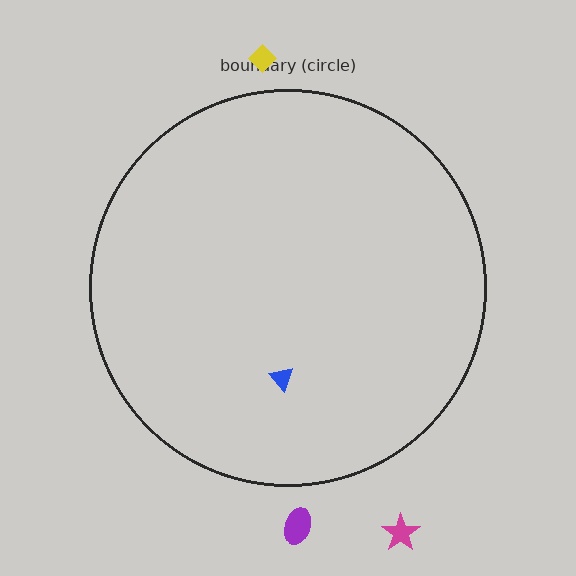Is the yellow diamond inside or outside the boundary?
Outside.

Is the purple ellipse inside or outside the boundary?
Outside.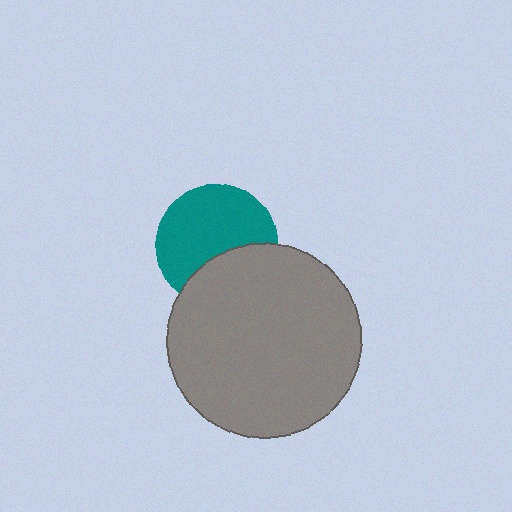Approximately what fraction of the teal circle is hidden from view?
Roughly 35% of the teal circle is hidden behind the gray circle.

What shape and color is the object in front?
The object in front is a gray circle.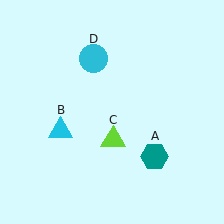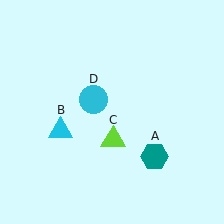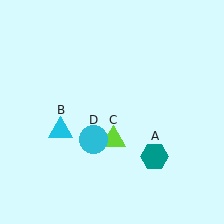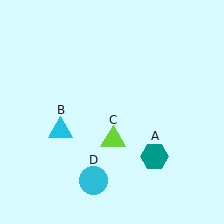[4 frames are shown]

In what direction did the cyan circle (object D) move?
The cyan circle (object D) moved down.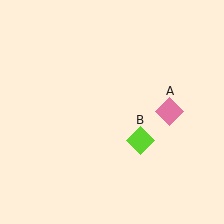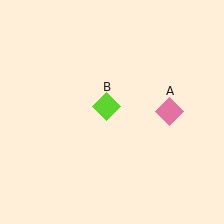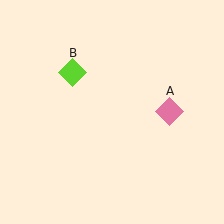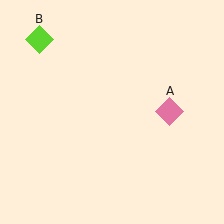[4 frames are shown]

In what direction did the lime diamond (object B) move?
The lime diamond (object B) moved up and to the left.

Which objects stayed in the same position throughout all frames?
Pink diamond (object A) remained stationary.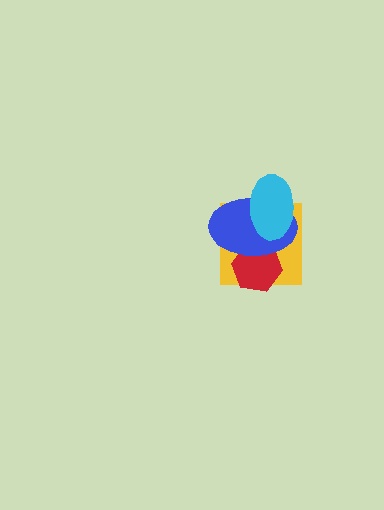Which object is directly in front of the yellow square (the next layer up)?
The red hexagon is directly in front of the yellow square.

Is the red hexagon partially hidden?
Yes, it is partially covered by another shape.